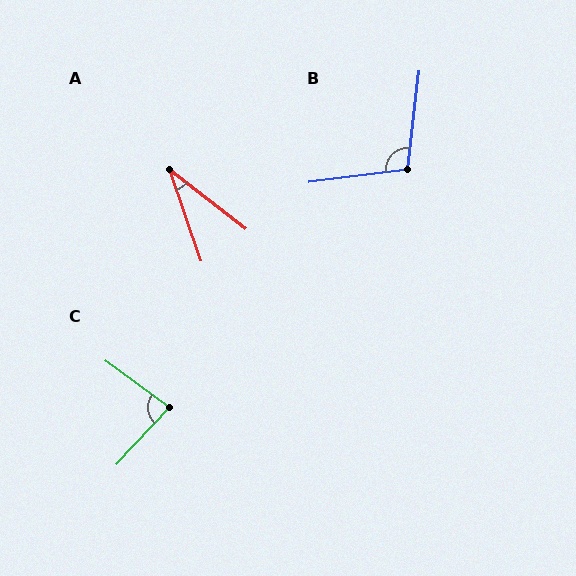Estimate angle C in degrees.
Approximately 84 degrees.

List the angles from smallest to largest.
A (33°), C (84°), B (104°).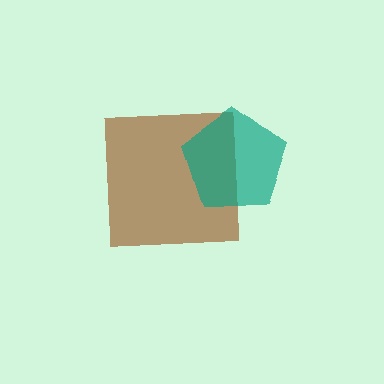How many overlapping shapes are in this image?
There are 2 overlapping shapes in the image.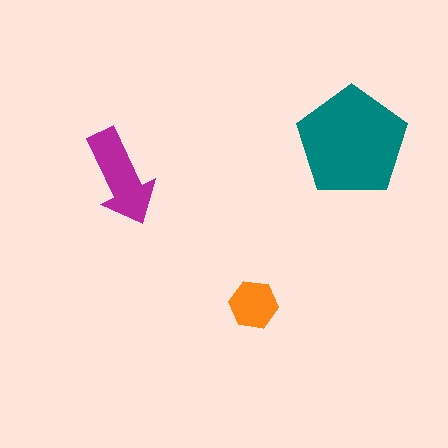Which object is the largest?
The teal pentagon.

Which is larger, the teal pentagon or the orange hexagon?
The teal pentagon.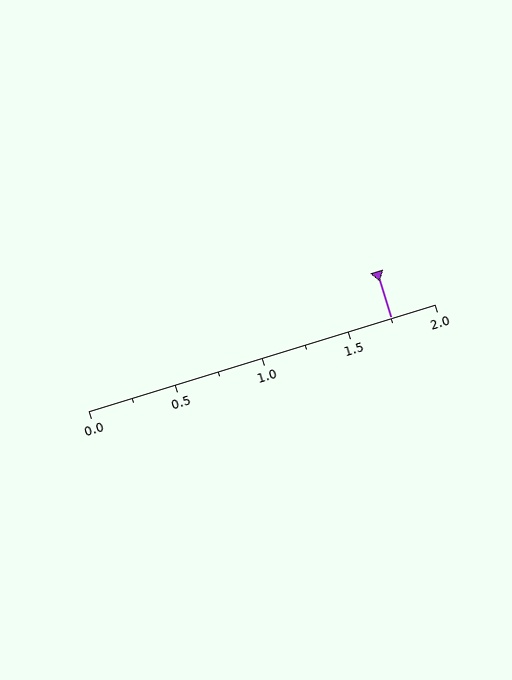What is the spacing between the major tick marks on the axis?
The major ticks are spaced 0.5 apart.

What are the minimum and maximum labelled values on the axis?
The axis runs from 0.0 to 2.0.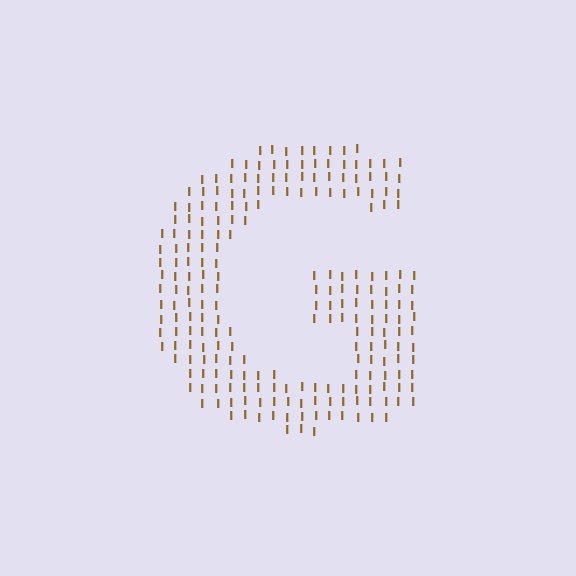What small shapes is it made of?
It is made of small letter I's.